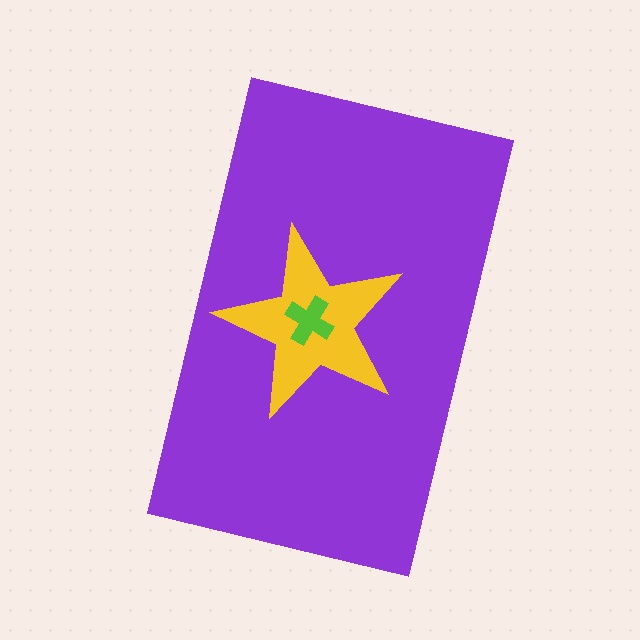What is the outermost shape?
The purple rectangle.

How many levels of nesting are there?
3.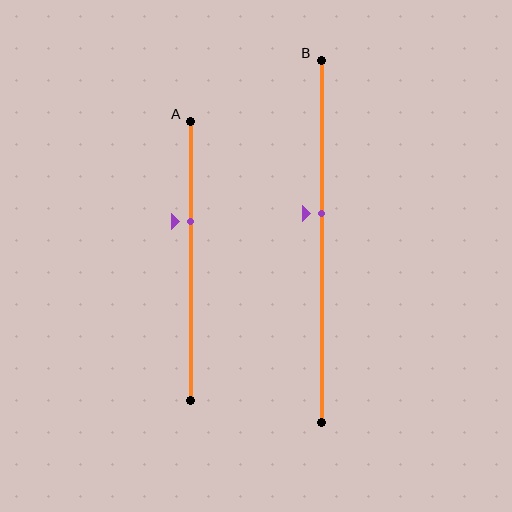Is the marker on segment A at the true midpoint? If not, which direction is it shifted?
No, the marker on segment A is shifted upward by about 14% of the segment length.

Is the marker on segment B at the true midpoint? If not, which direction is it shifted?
No, the marker on segment B is shifted upward by about 8% of the segment length.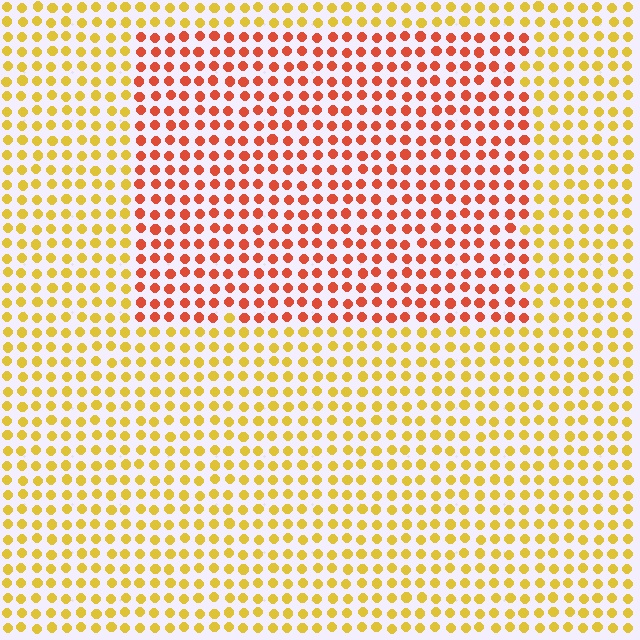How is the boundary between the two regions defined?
The boundary is defined purely by a slight shift in hue (about 43 degrees). Spacing, size, and orientation are identical on both sides.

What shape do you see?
I see a rectangle.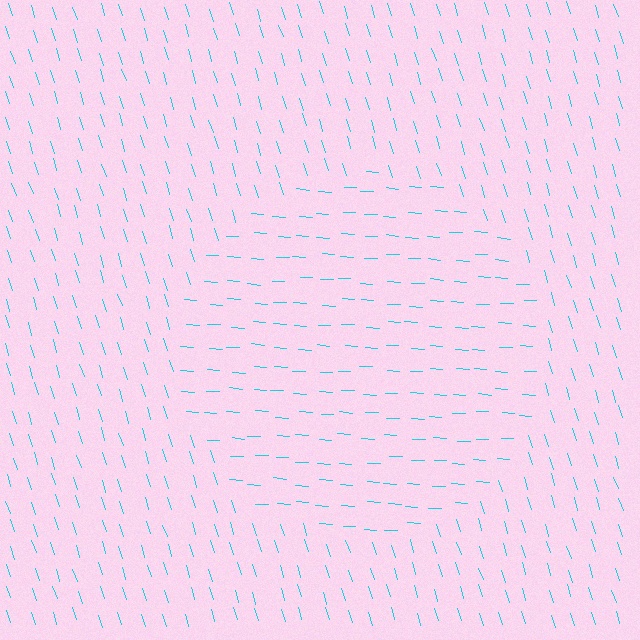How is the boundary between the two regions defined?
The boundary is defined purely by a change in line orientation (approximately 69 degrees difference). All lines are the same color and thickness.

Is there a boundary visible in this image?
Yes, there is a texture boundary formed by a change in line orientation.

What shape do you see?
I see a circle.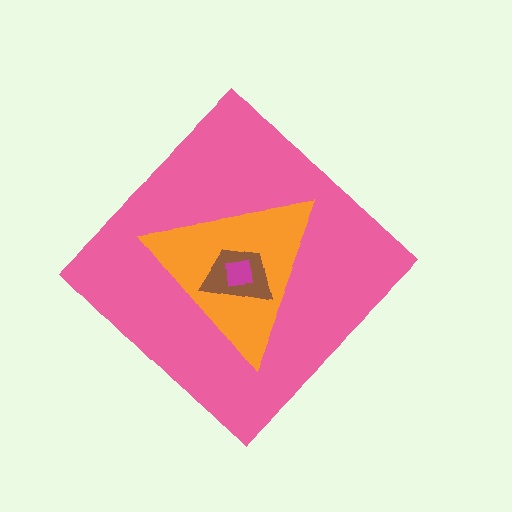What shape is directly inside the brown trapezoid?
The magenta square.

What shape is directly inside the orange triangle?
The brown trapezoid.